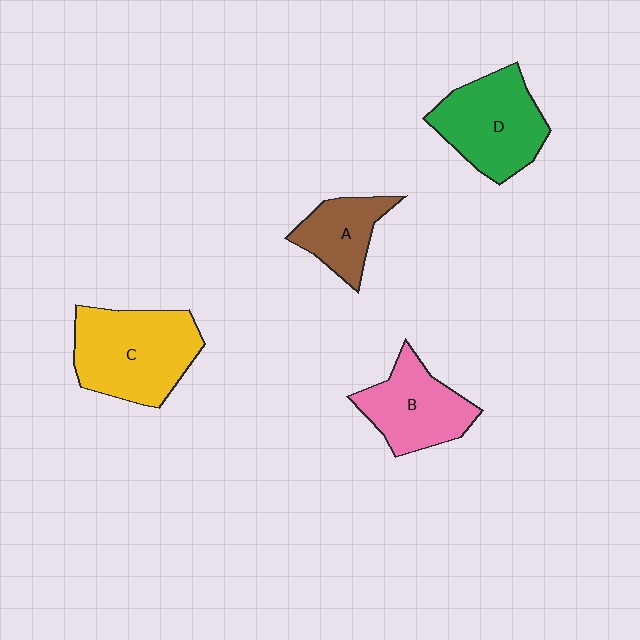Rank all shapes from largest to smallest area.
From largest to smallest: C (yellow), D (green), B (pink), A (brown).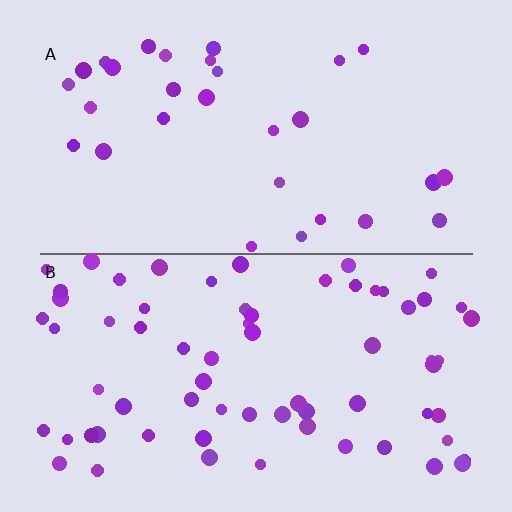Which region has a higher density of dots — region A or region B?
B (the bottom).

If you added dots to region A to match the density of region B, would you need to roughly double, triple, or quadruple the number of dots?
Approximately double.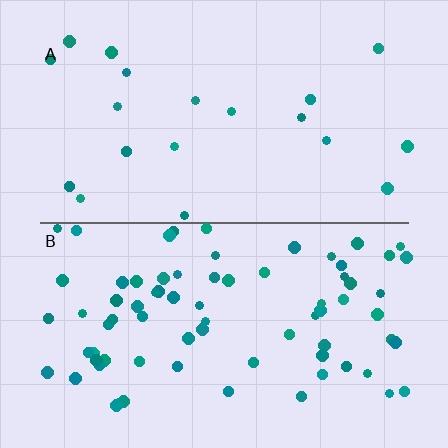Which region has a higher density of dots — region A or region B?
B (the bottom).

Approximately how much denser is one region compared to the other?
Approximately 3.7× — region B over region A.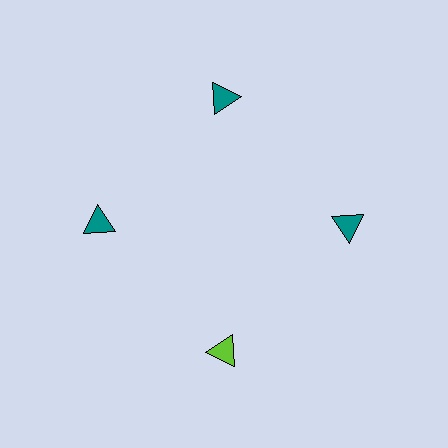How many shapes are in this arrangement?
There are 4 shapes arranged in a ring pattern.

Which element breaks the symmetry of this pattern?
The lime triangle at roughly the 6 o'clock position breaks the symmetry. All other shapes are teal triangles.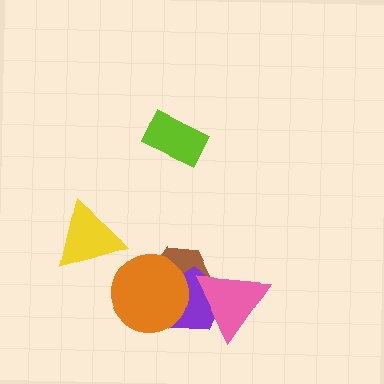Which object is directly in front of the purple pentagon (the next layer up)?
The pink triangle is directly in front of the purple pentagon.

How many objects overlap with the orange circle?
2 objects overlap with the orange circle.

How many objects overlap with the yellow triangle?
0 objects overlap with the yellow triangle.